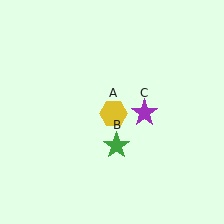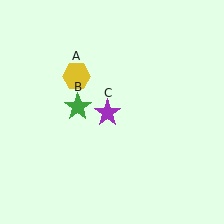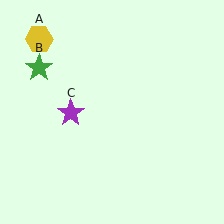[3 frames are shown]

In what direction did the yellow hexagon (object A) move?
The yellow hexagon (object A) moved up and to the left.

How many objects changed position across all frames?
3 objects changed position: yellow hexagon (object A), green star (object B), purple star (object C).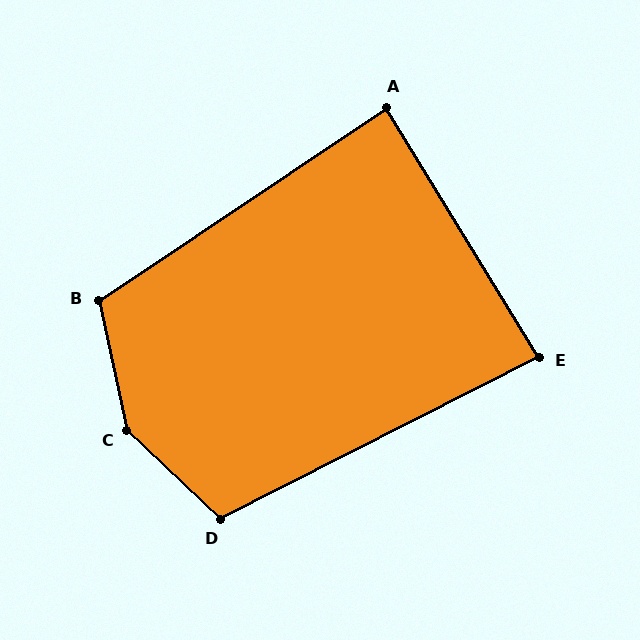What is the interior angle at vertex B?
Approximately 111 degrees (obtuse).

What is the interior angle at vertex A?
Approximately 88 degrees (approximately right).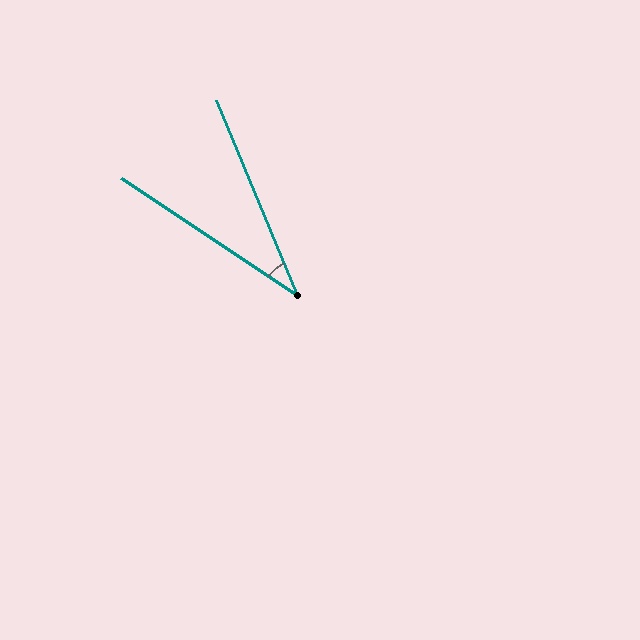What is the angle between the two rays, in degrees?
Approximately 34 degrees.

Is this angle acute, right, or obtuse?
It is acute.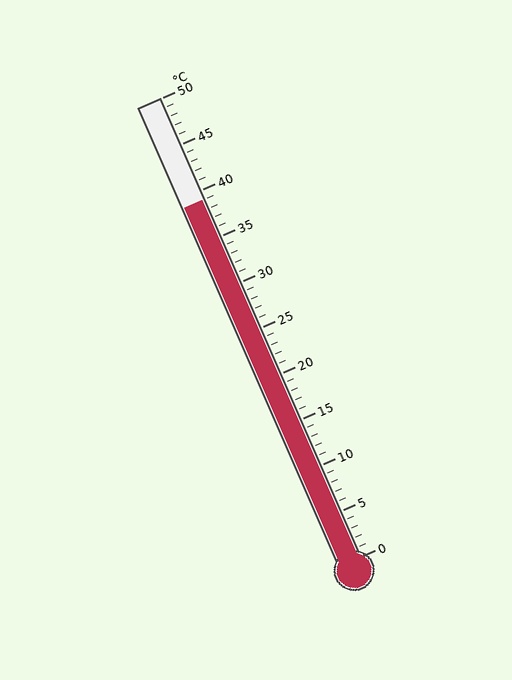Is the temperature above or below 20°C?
The temperature is above 20°C.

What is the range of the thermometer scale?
The thermometer scale ranges from 0°C to 50°C.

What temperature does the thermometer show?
The thermometer shows approximately 39°C.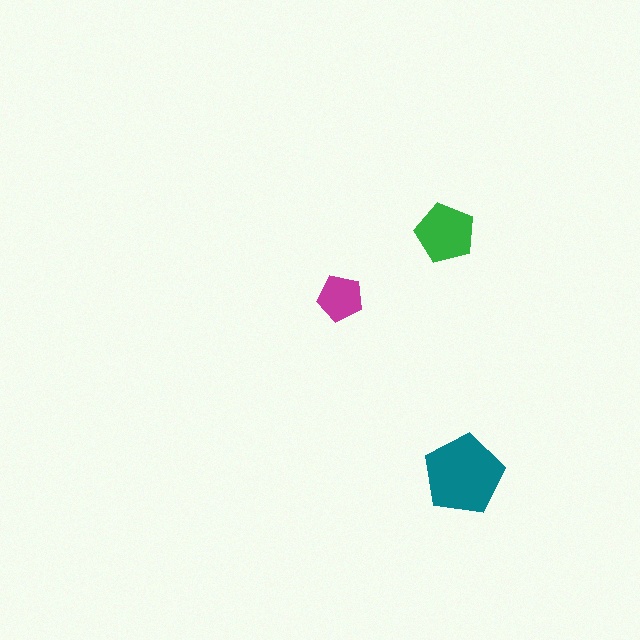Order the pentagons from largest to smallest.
the teal one, the green one, the magenta one.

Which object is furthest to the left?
The magenta pentagon is leftmost.